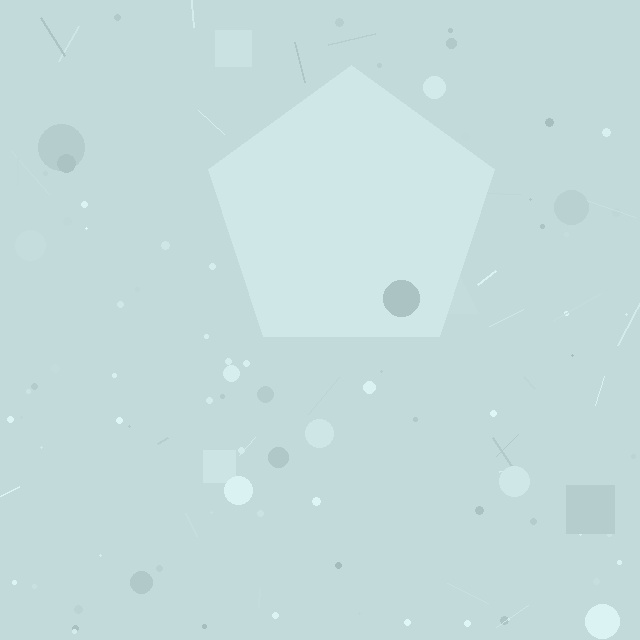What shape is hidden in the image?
A pentagon is hidden in the image.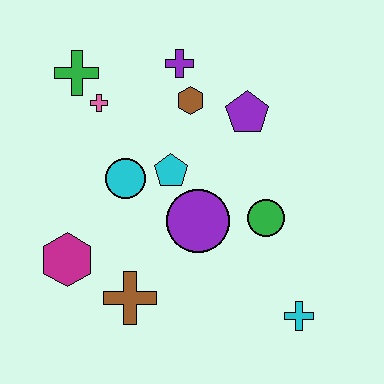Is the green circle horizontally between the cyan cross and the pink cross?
Yes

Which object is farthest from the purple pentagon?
The magenta hexagon is farthest from the purple pentagon.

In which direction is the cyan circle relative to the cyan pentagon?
The cyan circle is to the left of the cyan pentagon.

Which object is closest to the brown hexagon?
The purple cross is closest to the brown hexagon.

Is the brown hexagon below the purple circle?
No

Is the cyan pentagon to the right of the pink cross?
Yes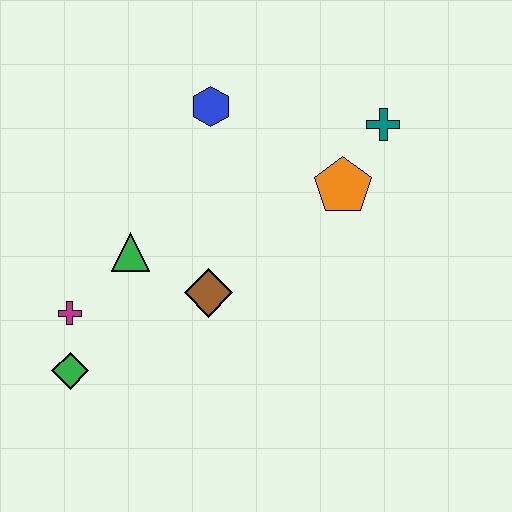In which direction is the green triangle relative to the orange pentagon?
The green triangle is to the left of the orange pentagon.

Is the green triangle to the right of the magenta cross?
Yes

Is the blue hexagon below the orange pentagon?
No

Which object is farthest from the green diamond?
The teal cross is farthest from the green diamond.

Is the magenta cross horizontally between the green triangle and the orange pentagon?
No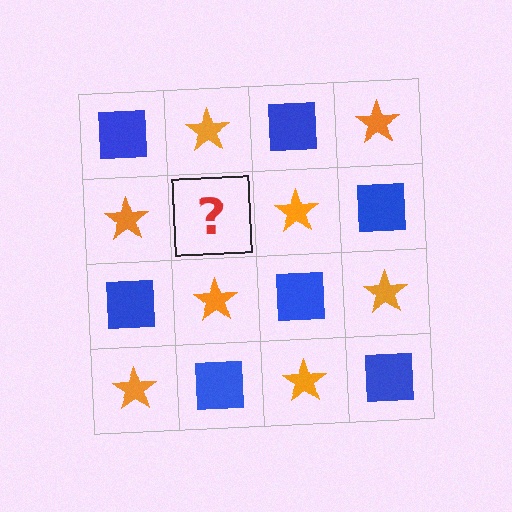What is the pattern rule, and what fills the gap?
The rule is that it alternates blue square and orange star in a checkerboard pattern. The gap should be filled with a blue square.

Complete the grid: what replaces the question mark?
The question mark should be replaced with a blue square.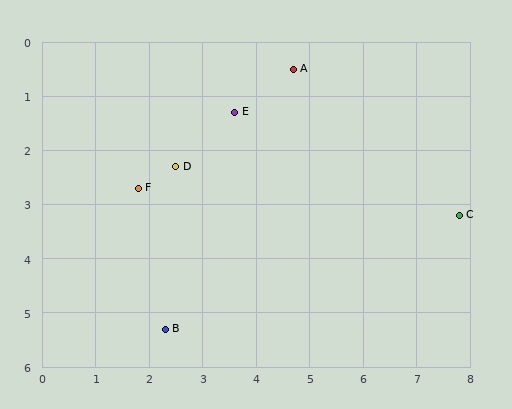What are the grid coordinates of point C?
Point C is at approximately (7.8, 3.2).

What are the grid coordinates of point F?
Point F is at approximately (1.8, 2.7).